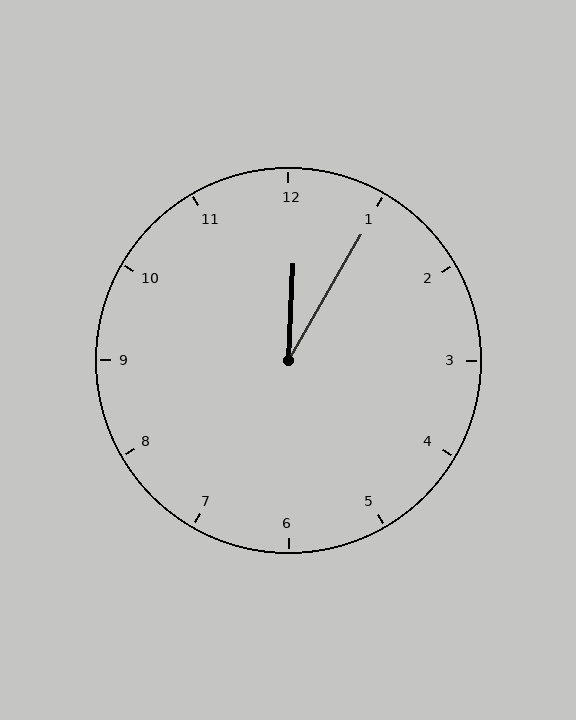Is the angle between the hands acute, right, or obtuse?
It is acute.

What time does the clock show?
12:05.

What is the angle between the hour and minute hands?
Approximately 28 degrees.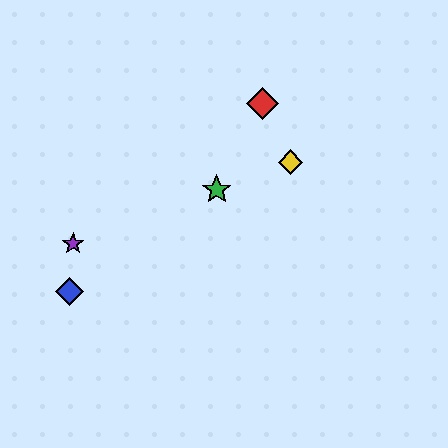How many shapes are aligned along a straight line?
3 shapes (the green star, the yellow diamond, the purple star) are aligned along a straight line.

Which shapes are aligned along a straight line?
The green star, the yellow diamond, the purple star are aligned along a straight line.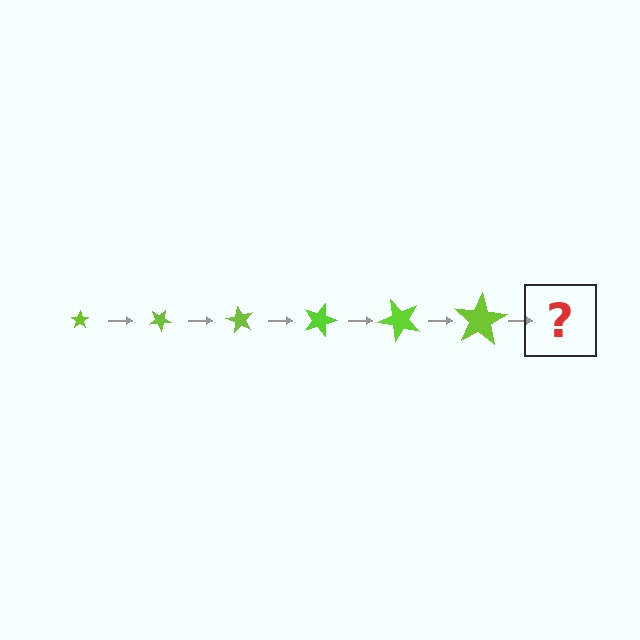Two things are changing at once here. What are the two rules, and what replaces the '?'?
The two rules are that the star grows larger each step and it rotates 30 degrees each step. The '?' should be a star, larger than the previous one and rotated 180 degrees from the start.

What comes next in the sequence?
The next element should be a star, larger than the previous one and rotated 180 degrees from the start.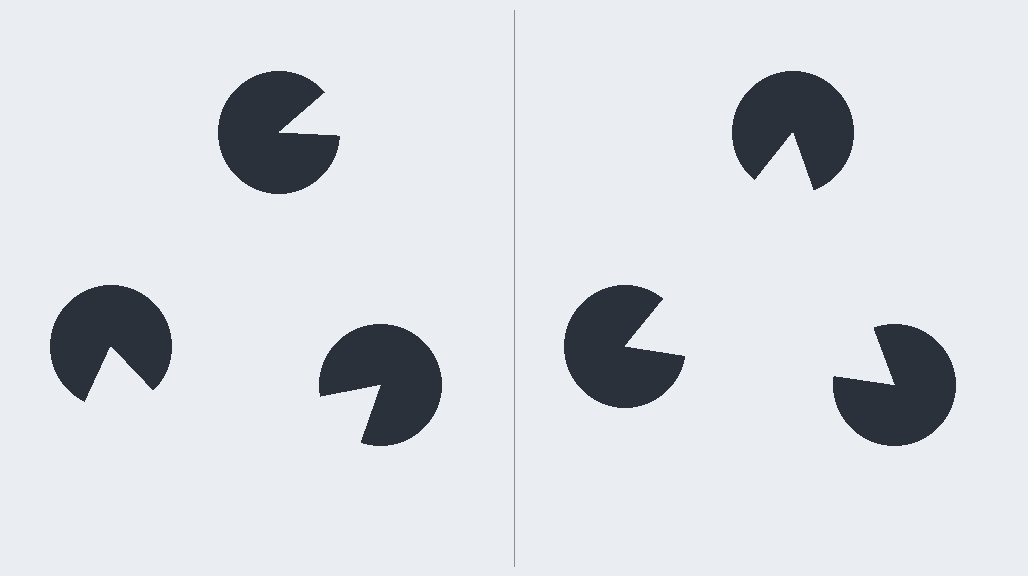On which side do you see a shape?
An illusory triangle appears on the right side. On the left side the wedge cuts are rotated, so no coherent shape forms.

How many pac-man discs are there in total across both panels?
6 — 3 on each side.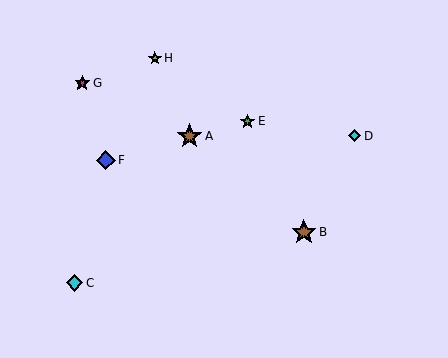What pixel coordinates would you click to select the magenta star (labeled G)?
Click at (82, 83) to select the magenta star G.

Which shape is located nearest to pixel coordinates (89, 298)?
The cyan diamond (labeled C) at (75, 283) is nearest to that location.